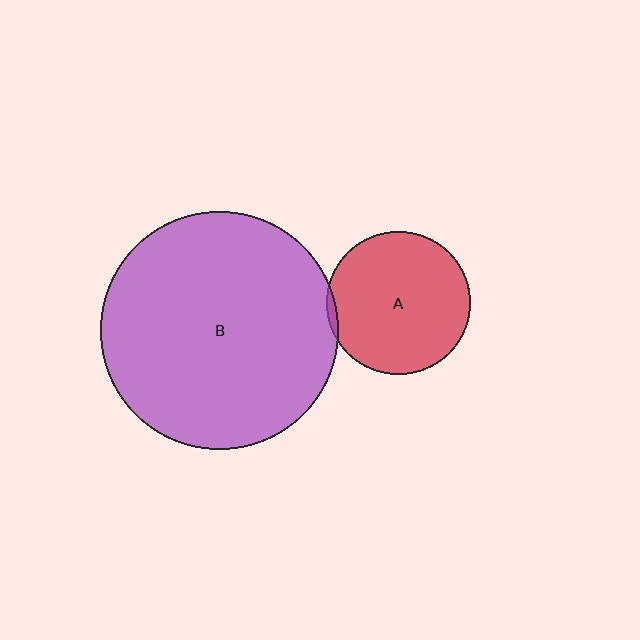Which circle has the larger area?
Circle B (purple).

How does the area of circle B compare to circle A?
Approximately 2.7 times.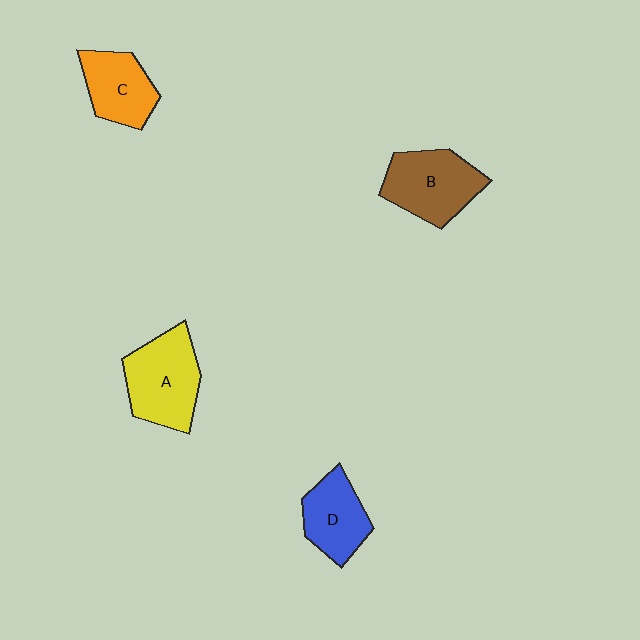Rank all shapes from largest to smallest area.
From largest to smallest: A (yellow), B (brown), C (orange), D (blue).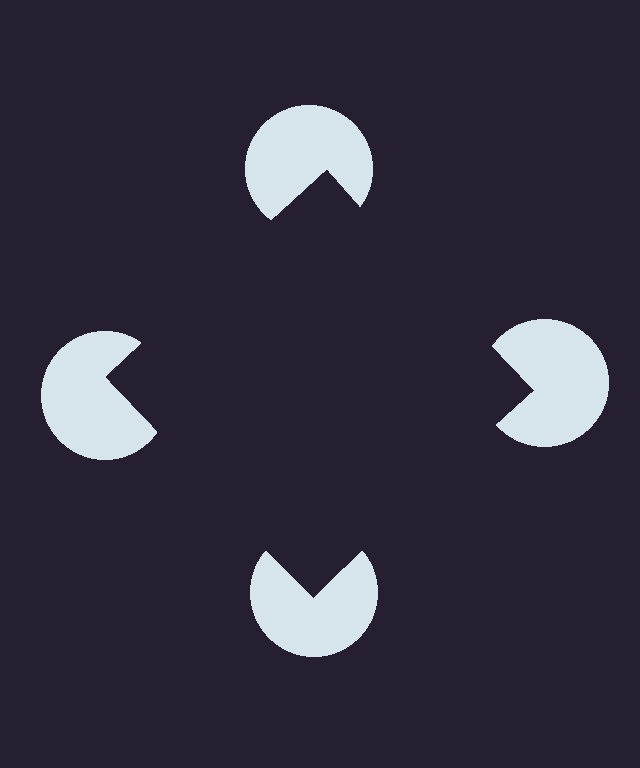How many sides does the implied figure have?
4 sides.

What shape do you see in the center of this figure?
An illusory square — its edges are inferred from the aligned wedge cuts in the pac-man discs, not physically drawn.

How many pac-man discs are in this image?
There are 4 — one at each vertex of the illusory square.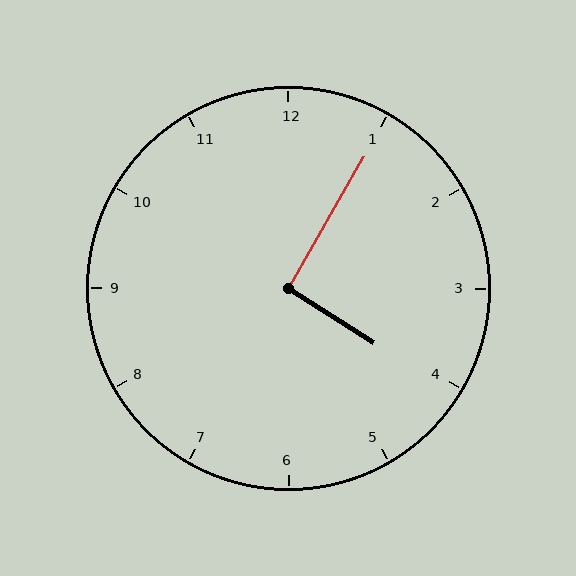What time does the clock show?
4:05.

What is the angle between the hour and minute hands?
Approximately 92 degrees.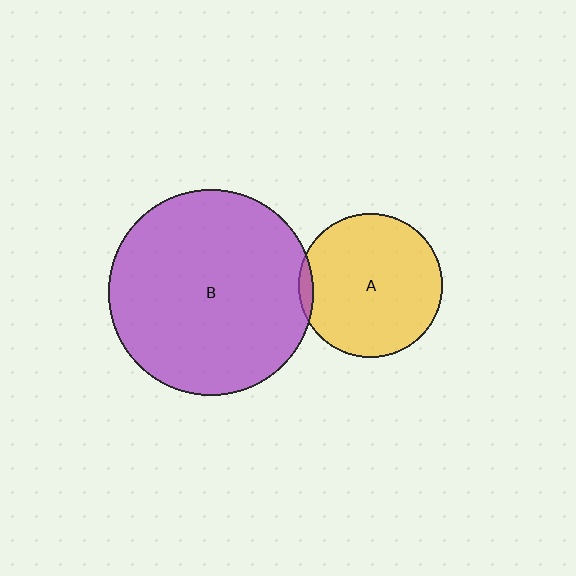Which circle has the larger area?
Circle B (purple).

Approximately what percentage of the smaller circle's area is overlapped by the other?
Approximately 5%.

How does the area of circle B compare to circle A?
Approximately 2.0 times.